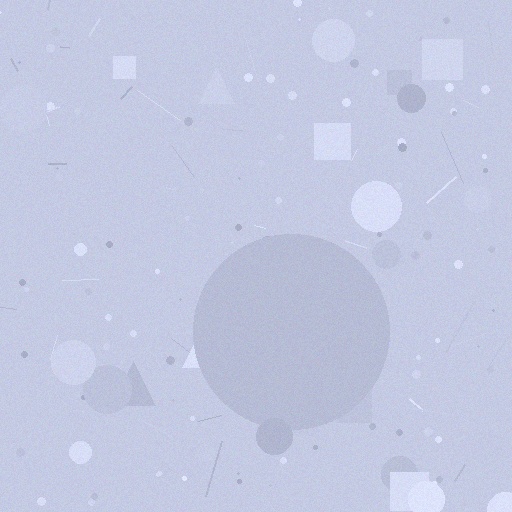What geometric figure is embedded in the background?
A circle is embedded in the background.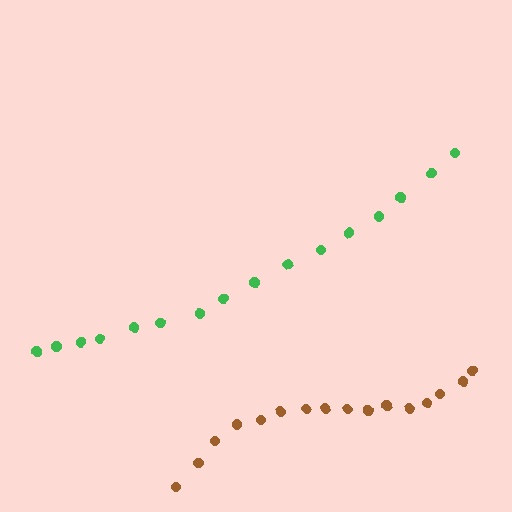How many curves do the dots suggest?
There are 2 distinct paths.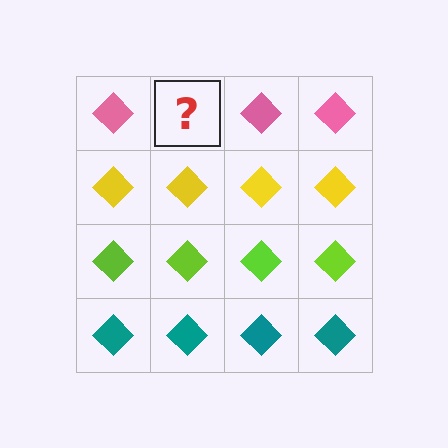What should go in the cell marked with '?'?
The missing cell should contain a pink diamond.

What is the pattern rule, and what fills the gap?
The rule is that each row has a consistent color. The gap should be filled with a pink diamond.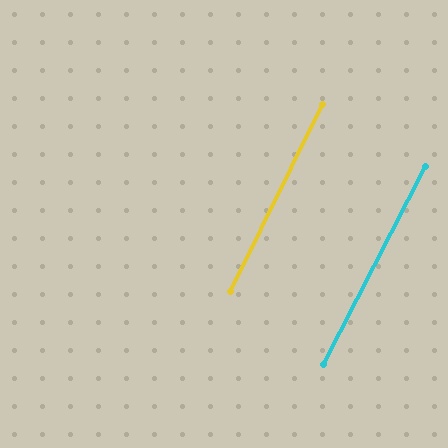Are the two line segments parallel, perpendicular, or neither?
Parallel — their directions differ by only 0.9°.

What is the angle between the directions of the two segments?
Approximately 1 degree.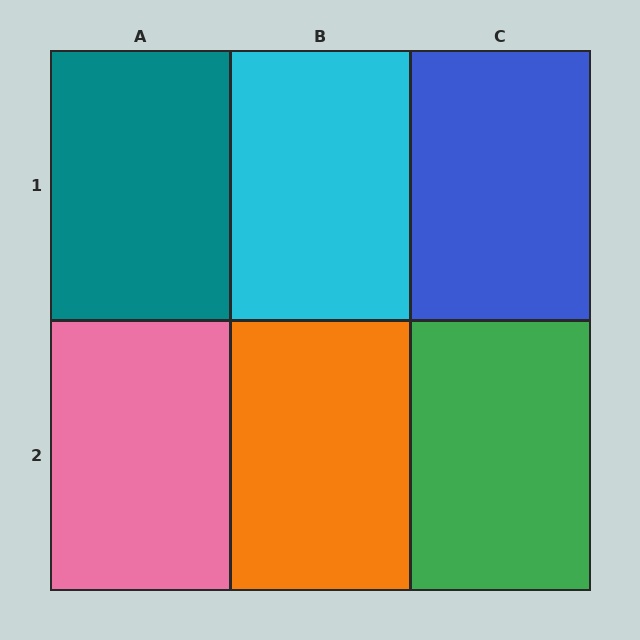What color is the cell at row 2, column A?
Pink.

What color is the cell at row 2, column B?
Orange.